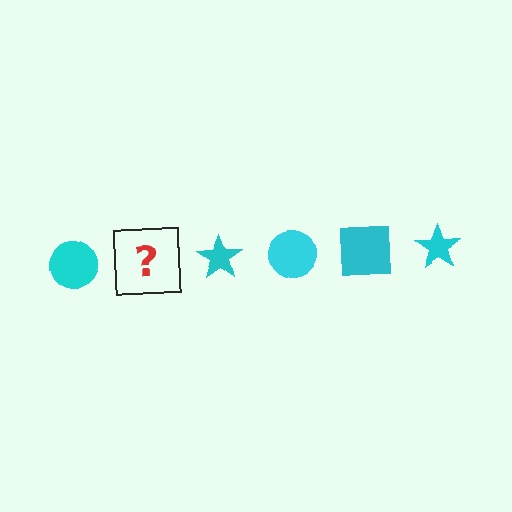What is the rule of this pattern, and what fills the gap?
The rule is that the pattern cycles through circle, square, star shapes in cyan. The gap should be filled with a cyan square.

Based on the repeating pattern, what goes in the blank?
The blank should be a cyan square.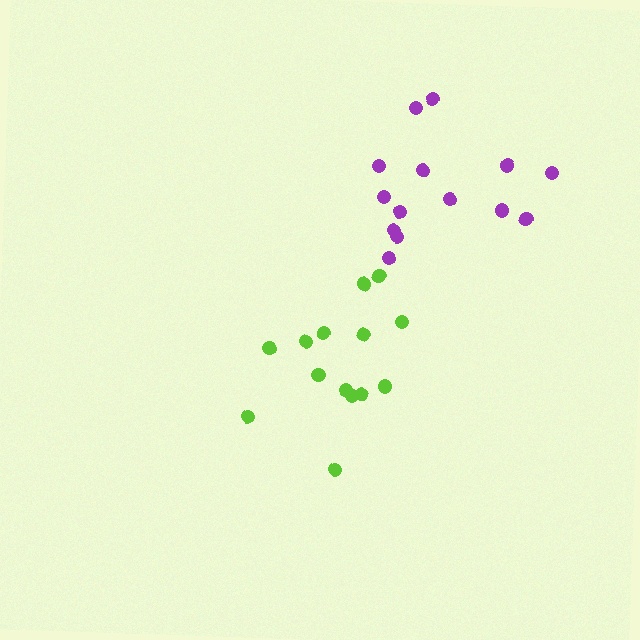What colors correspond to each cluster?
The clusters are colored: lime, purple.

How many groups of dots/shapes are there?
There are 2 groups.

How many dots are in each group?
Group 1: 14 dots, Group 2: 14 dots (28 total).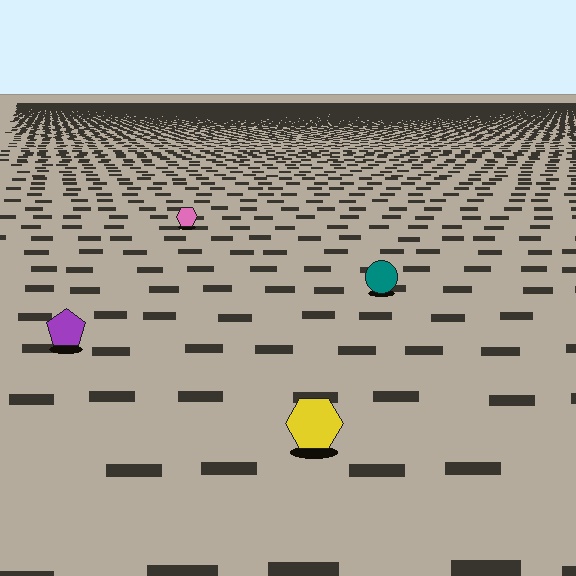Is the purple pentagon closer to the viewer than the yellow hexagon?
No. The yellow hexagon is closer — you can tell from the texture gradient: the ground texture is coarser near it.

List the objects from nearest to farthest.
From nearest to farthest: the yellow hexagon, the purple pentagon, the teal circle, the pink hexagon.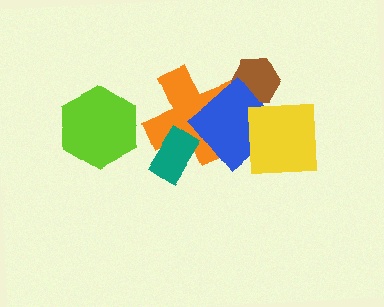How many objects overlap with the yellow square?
1 object overlaps with the yellow square.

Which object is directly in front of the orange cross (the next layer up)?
The blue diamond is directly in front of the orange cross.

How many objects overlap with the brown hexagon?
1 object overlaps with the brown hexagon.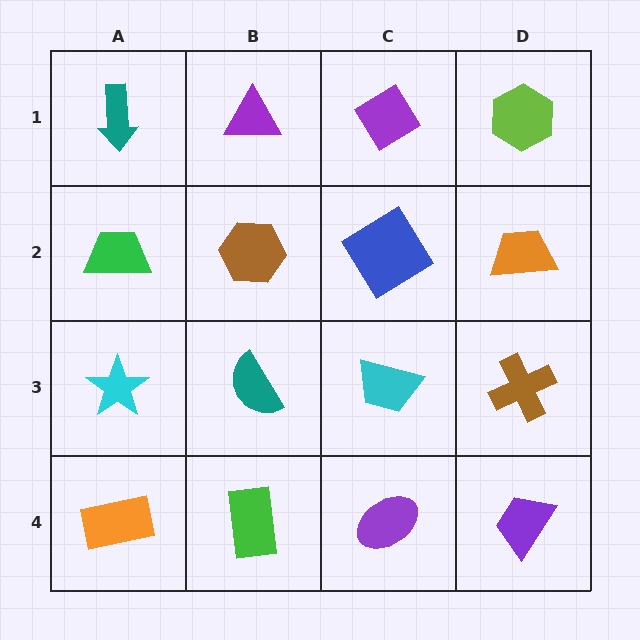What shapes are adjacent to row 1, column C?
A blue diamond (row 2, column C), a purple triangle (row 1, column B), a lime hexagon (row 1, column D).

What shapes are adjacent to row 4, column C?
A cyan trapezoid (row 3, column C), a green rectangle (row 4, column B), a purple trapezoid (row 4, column D).